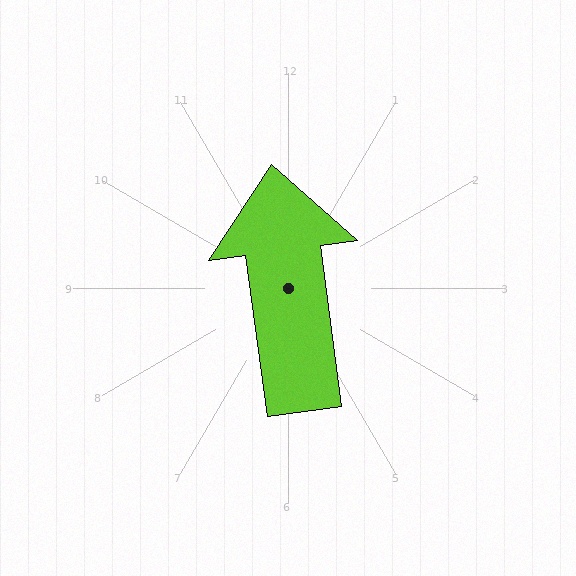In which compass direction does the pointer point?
North.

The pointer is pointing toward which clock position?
Roughly 12 o'clock.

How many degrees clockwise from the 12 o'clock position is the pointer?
Approximately 352 degrees.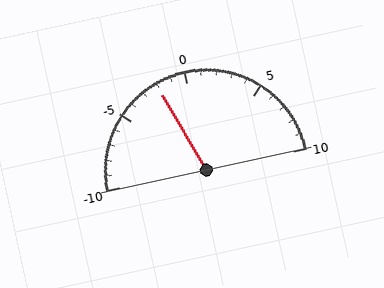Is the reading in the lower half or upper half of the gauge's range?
The reading is in the lower half of the range (-10 to 10).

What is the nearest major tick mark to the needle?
The nearest major tick mark is 0.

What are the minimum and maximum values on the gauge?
The gauge ranges from -10 to 10.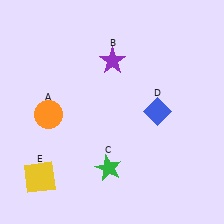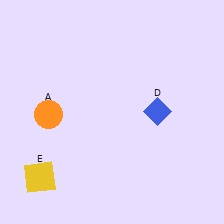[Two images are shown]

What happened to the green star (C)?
The green star (C) was removed in Image 2. It was in the bottom-left area of Image 1.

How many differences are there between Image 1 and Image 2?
There are 2 differences between the two images.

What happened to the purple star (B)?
The purple star (B) was removed in Image 2. It was in the top-right area of Image 1.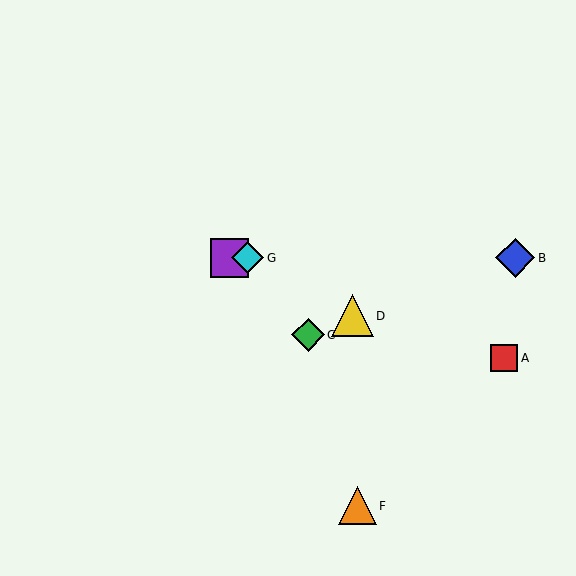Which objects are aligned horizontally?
Objects B, E, G are aligned horizontally.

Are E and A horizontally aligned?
No, E is at y≈258 and A is at y≈358.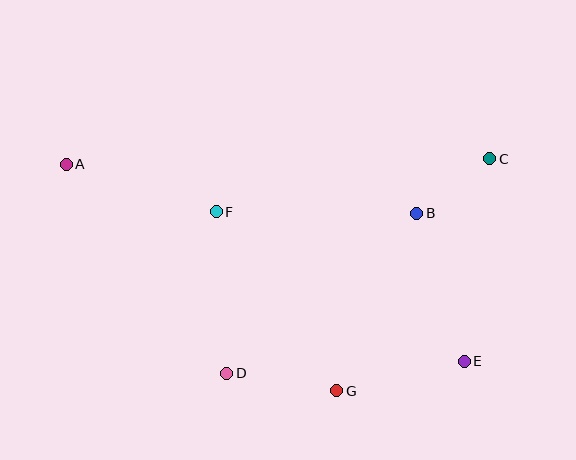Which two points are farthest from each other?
Points A and E are farthest from each other.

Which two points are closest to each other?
Points B and C are closest to each other.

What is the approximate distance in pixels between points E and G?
The distance between E and G is approximately 131 pixels.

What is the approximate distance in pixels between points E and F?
The distance between E and F is approximately 289 pixels.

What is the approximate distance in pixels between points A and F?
The distance between A and F is approximately 157 pixels.